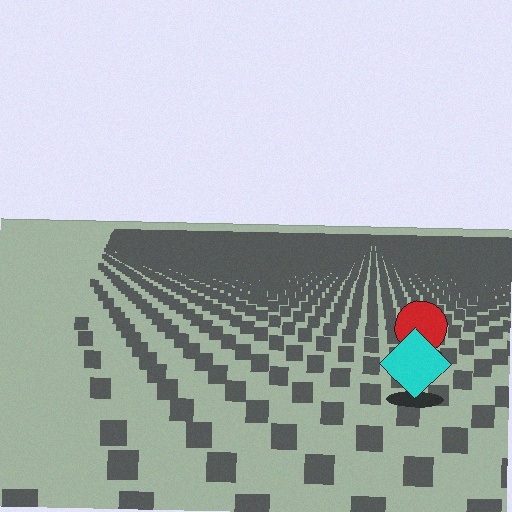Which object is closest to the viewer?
The cyan diamond is closest. The texture marks near it are larger and more spread out.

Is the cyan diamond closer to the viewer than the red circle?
Yes. The cyan diamond is closer — you can tell from the texture gradient: the ground texture is coarser near it.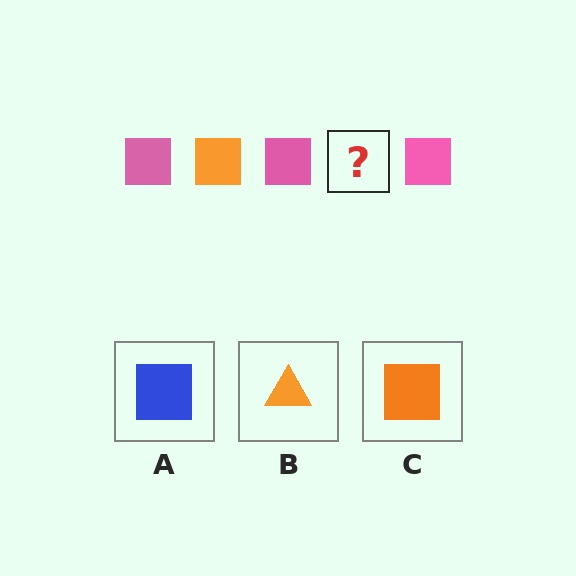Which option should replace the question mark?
Option C.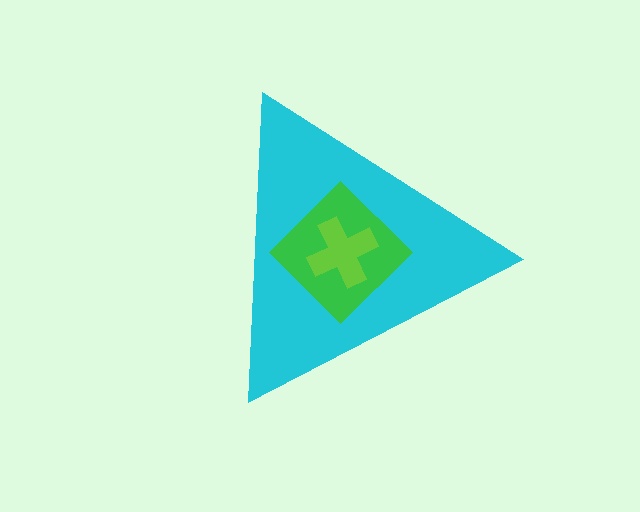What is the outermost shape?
The cyan triangle.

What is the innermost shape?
The lime cross.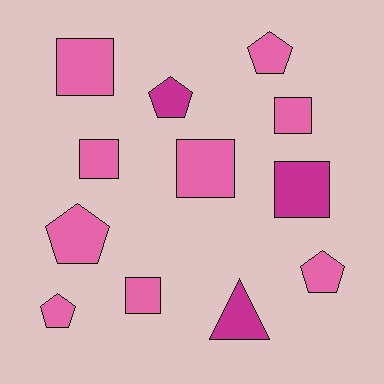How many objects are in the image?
There are 12 objects.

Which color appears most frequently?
Pink, with 9 objects.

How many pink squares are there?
There are 5 pink squares.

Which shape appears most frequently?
Square, with 6 objects.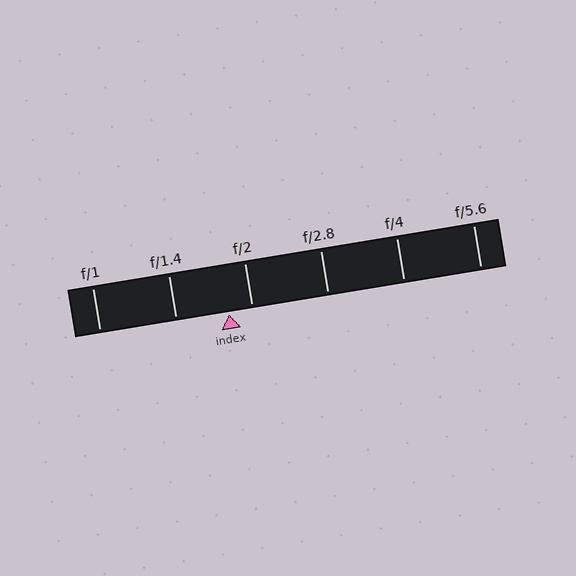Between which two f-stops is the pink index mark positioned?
The index mark is between f/1.4 and f/2.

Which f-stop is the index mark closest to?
The index mark is closest to f/2.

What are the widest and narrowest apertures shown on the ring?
The widest aperture shown is f/1 and the narrowest is f/5.6.